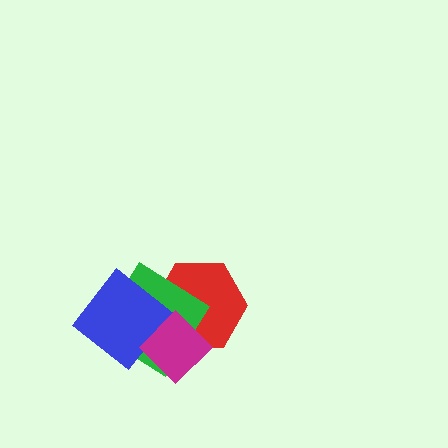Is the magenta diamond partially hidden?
No, no other shape covers it.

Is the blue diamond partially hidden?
Yes, it is partially covered by another shape.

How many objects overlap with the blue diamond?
2 objects overlap with the blue diamond.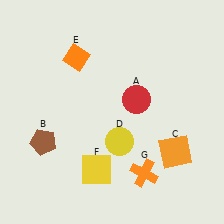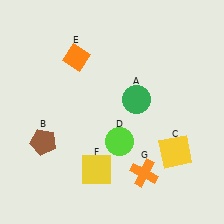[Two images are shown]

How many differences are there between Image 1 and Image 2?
There are 3 differences between the two images.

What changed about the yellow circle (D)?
In Image 1, D is yellow. In Image 2, it changed to lime.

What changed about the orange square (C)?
In Image 1, C is orange. In Image 2, it changed to yellow.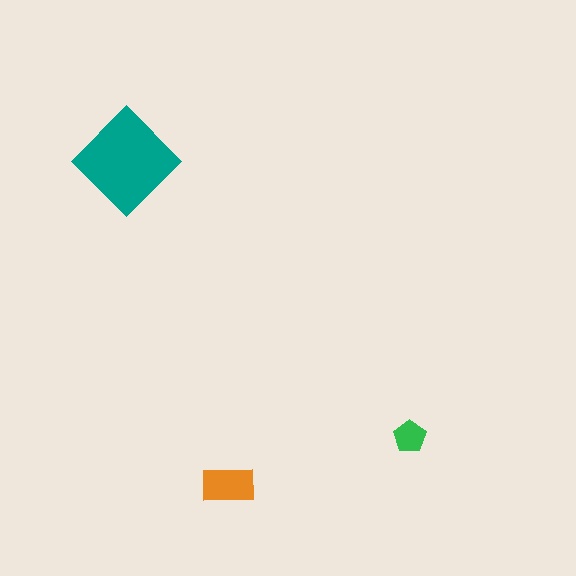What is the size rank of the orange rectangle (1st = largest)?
2nd.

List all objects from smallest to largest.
The green pentagon, the orange rectangle, the teal diamond.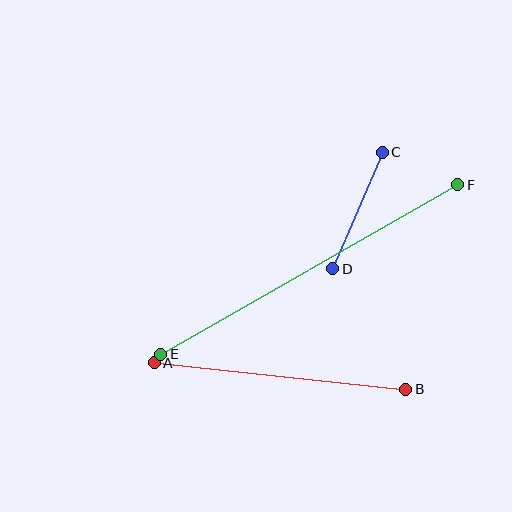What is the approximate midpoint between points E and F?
The midpoint is at approximately (309, 269) pixels.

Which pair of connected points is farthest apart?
Points E and F are farthest apart.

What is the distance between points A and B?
The distance is approximately 253 pixels.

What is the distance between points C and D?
The distance is approximately 127 pixels.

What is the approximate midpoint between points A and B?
The midpoint is at approximately (280, 376) pixels.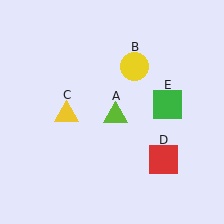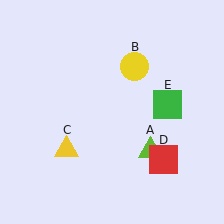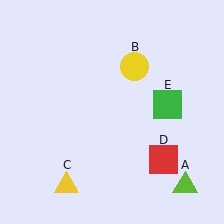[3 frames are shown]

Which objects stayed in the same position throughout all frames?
Yellow circle (object B) and red square (object D) and green square (object E) remained stationary.